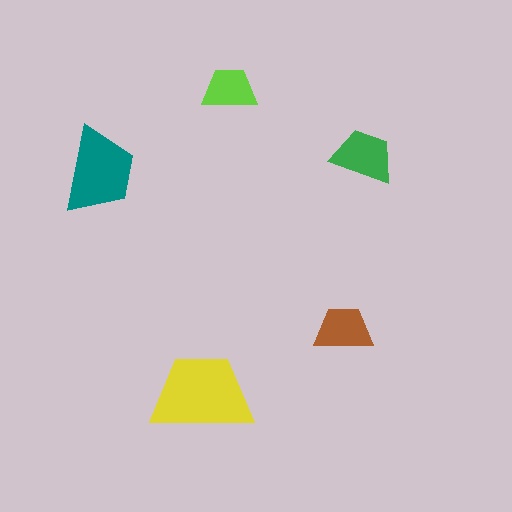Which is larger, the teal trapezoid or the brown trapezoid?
The teal one.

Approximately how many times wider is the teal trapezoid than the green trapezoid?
About 1.5 times wider.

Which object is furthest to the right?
The green trapezoid is rightmost.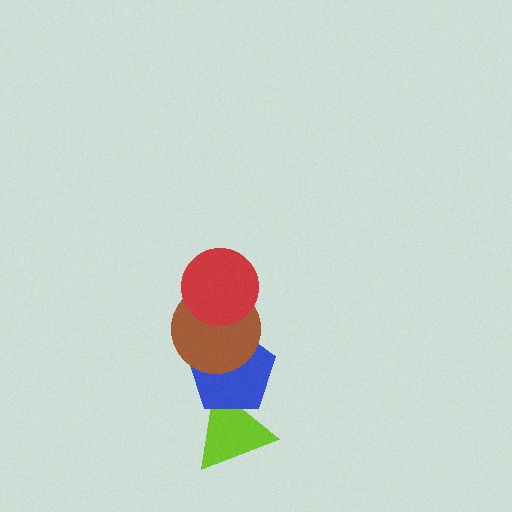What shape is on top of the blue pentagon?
The brown circle is on top of the blue pentagon.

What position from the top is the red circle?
The red circle is 1st from the top.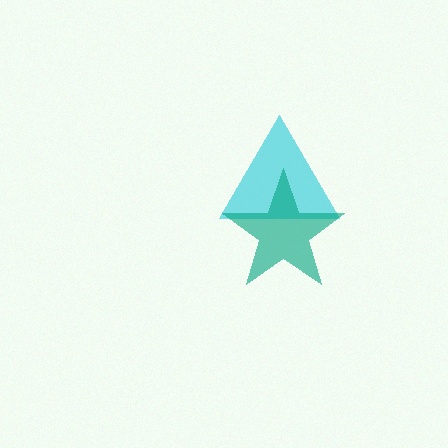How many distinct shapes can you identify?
There are 2 distinct shapes: a cyan triangle, a teal star.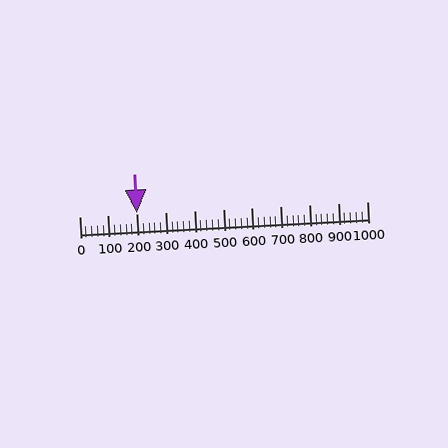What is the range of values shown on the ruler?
The ruler shows values from 0 to 1000.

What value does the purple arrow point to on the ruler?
The purple arrow points to approximately 200.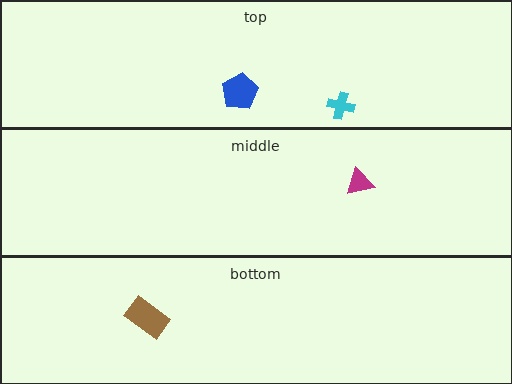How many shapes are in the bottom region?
1.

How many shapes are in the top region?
2.